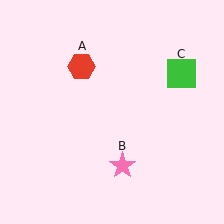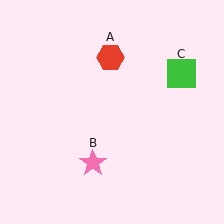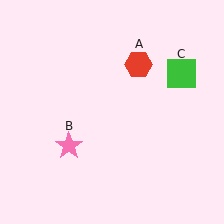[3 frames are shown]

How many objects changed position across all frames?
2 objects changed position: red hexagon (object A), pink star (object B).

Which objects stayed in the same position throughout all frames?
Green square (object C) remained stationary.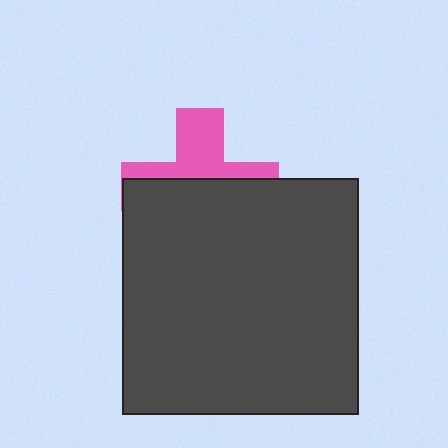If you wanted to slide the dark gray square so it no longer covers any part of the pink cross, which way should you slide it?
Slide it down — that is the most direct way to separate the two shapes.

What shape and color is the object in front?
The object in front is a dark gray square.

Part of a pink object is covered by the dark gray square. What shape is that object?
It is a cross.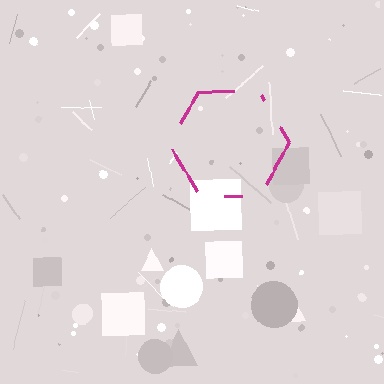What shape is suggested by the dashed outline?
The dashed outline suggests a hexagon.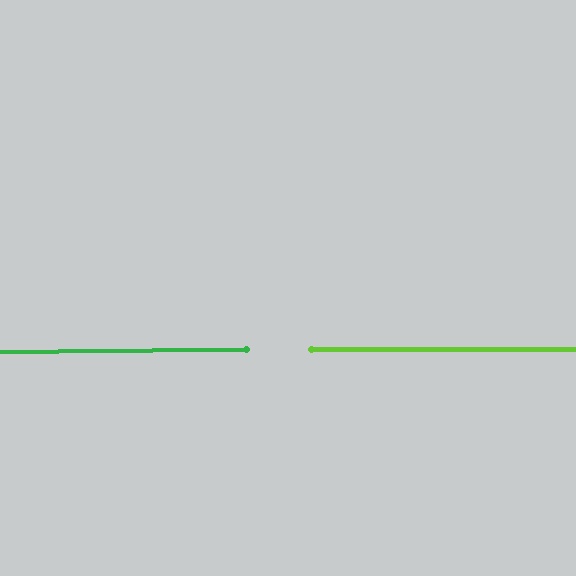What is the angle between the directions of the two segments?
Approximately 1 degree.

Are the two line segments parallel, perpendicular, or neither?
Parallel — their directions differ by only 0.7°.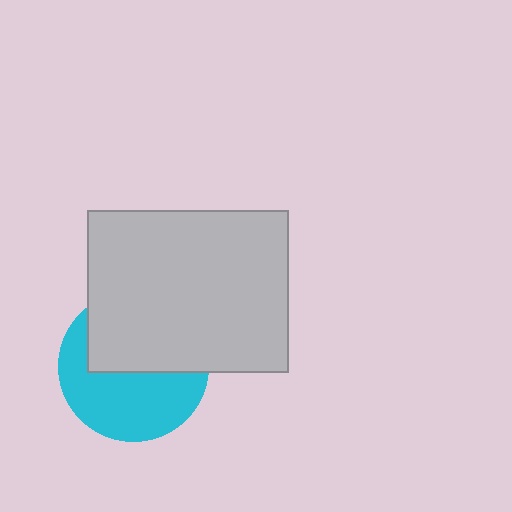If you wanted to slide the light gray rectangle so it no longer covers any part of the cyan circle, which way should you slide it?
Slide it up — that is the most direct way to separate the two shapes.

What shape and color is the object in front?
The object in front is a light gray rectangle.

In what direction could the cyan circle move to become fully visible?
The cyan circle could move down. That would shift it out from behind the light gray rectangle entirely.